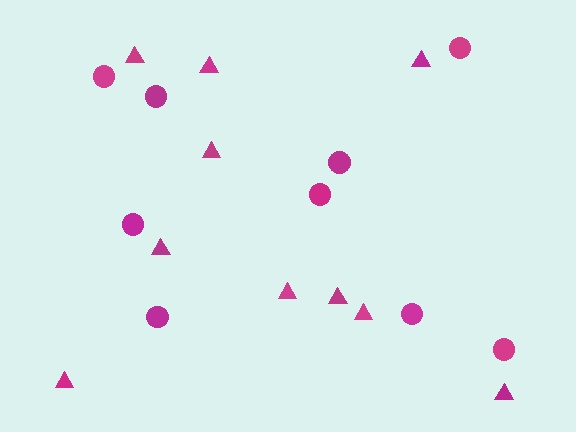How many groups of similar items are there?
There are 2 groups: one group of circles (9) and one group of triangles (10).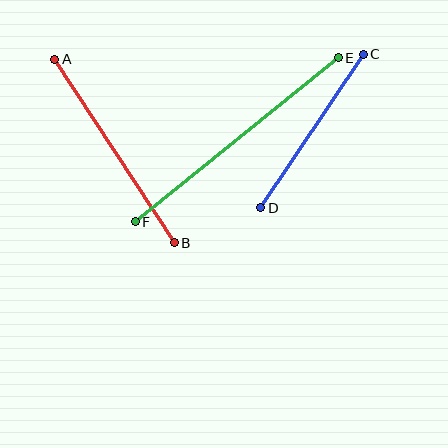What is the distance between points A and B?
The distance is approximately 219 pixels.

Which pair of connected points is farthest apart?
Points E and F are farthest apart.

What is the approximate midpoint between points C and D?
The midpoint is at approximately (312, 131) pixels.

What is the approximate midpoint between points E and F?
The midpoint is at approximately (237, 140) pixels.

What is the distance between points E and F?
The distance is approximately 261 pixels.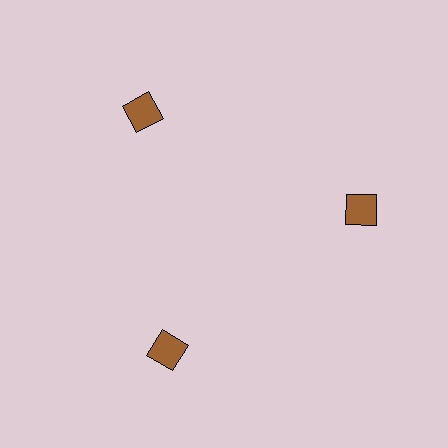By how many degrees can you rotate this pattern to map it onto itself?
The pattern maps onto itself every 120 degrees of rotation.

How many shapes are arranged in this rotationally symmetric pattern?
There are 3 shapes, arranged in 3 groups of 1.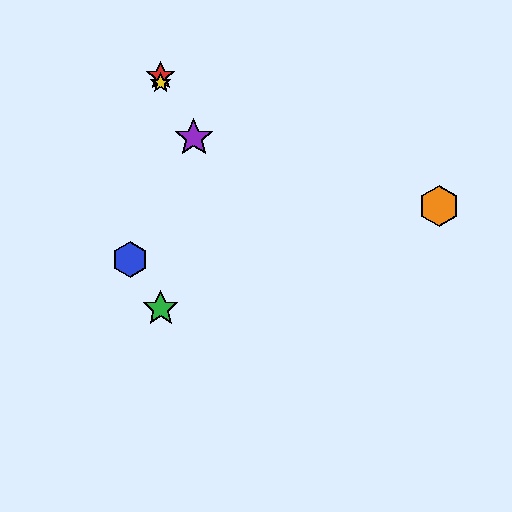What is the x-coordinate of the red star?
The red star is at x≈161.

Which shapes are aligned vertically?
The red star, the green star, the yellow star are aligned vertically.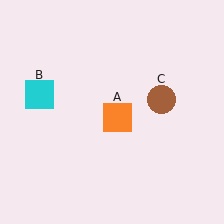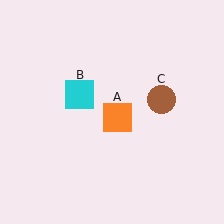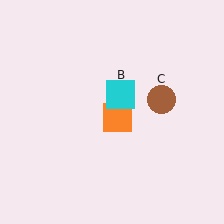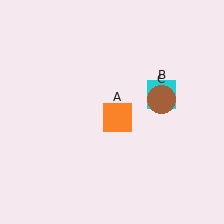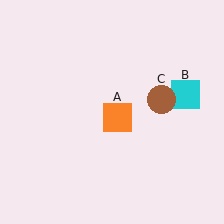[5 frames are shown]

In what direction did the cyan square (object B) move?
The cyan square (object B) moved right.